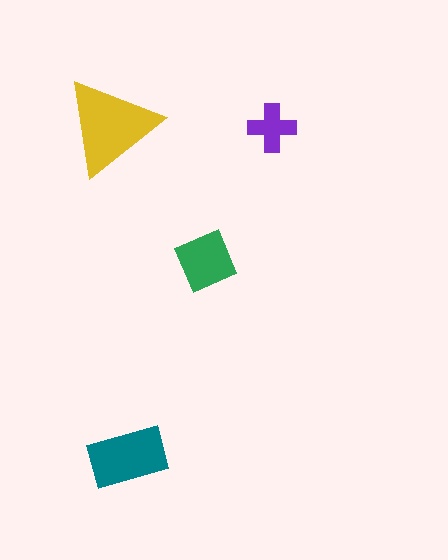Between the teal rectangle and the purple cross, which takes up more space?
The teal rectangle.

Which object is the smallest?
The purple cross.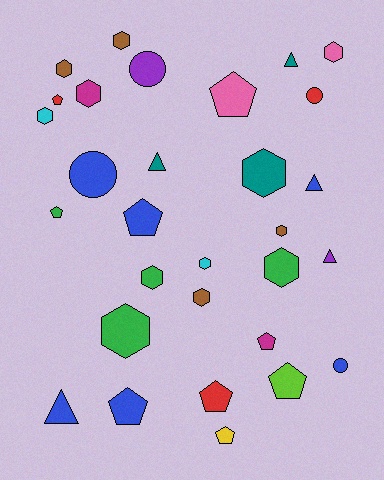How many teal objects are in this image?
There are 3 teal objects.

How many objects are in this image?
There are 30 objects.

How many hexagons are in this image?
There are 12 hexagons.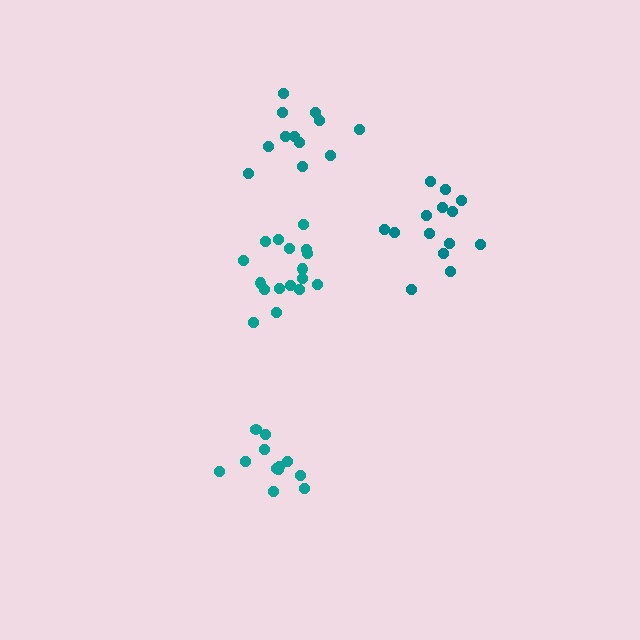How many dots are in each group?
Group 1: 12 dots, Group 2: 12 dots, Group 3: 17 dots, Group 4: 14 dots (55 total).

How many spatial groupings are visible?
There are 4 spatial groupings.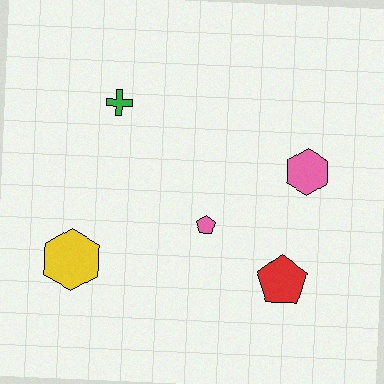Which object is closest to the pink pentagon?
The red pentagon is closest to the pink pentagon.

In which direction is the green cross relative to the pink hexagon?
The green cross is to the left of the pink hexagon.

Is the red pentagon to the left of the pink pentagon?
No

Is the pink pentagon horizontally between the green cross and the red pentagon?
Yes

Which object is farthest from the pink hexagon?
The yellow hexagon is farthest from the pink hexagon.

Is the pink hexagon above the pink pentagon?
Yes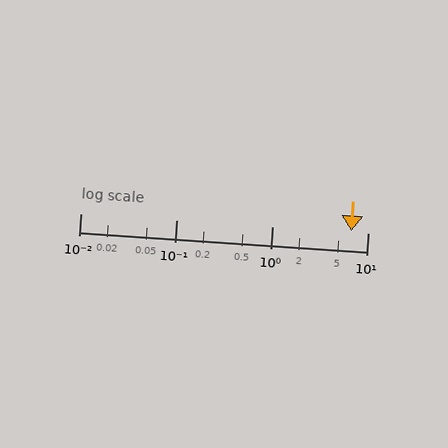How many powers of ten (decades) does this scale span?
The scale spans 3 decades, from 0.01 to 10.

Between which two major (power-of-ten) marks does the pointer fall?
The pointer is between 1 and 10.